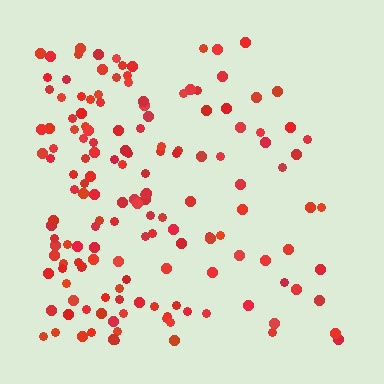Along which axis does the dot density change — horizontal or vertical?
Horizontal.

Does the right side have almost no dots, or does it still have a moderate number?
Still a moderate number, just noticeably fewer than the left.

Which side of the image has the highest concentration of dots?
The left.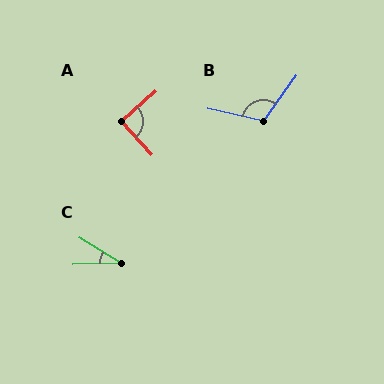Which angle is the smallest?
C, at approximately 34 degrees.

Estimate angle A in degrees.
Approximately 90 degrees.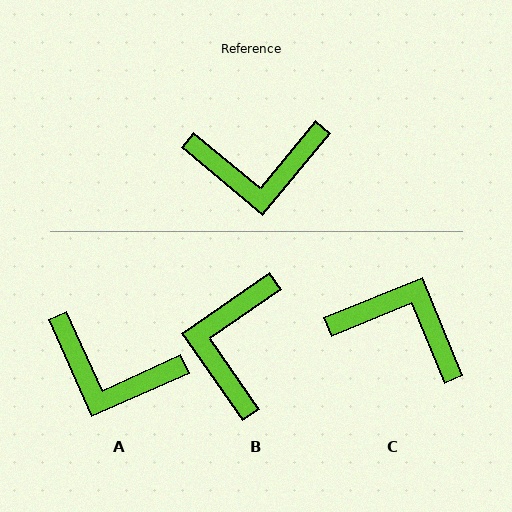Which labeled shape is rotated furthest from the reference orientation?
C, about 152 degrees away.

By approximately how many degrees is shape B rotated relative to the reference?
Approximately 106 degrees clockwise.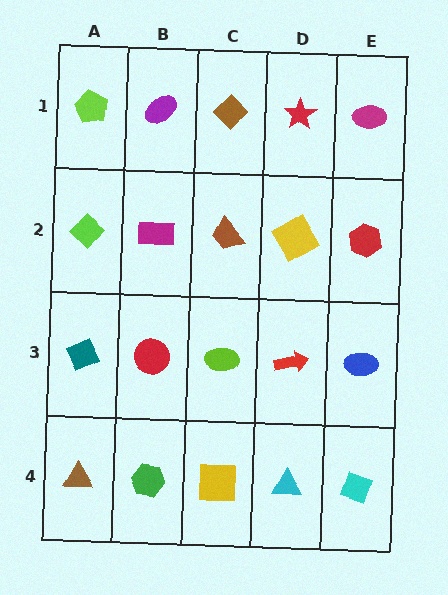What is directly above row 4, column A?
A teal diamond.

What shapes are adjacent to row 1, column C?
A brown trapezoid (row 2, column C), a purple ellipse (row 1, column B), a red star (row 1, column D).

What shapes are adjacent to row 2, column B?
A purple ellipse (row 1, column B), a red circle (row 3, column B), a lime diamond (row 2, column A), a brown trapezoid (row 2, column C).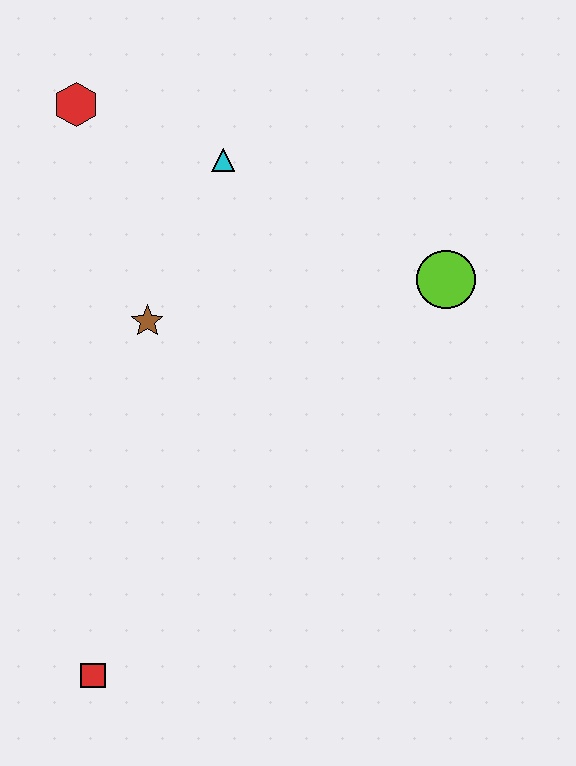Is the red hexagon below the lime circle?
No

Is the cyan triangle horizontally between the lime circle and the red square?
Yes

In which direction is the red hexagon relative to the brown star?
The red hexagon is above the brown star.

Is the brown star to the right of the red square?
Yes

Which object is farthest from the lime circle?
The red square is farthest from the lime circle.